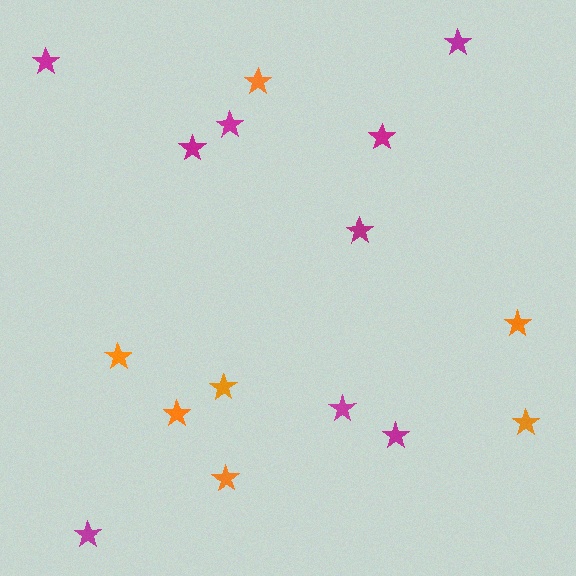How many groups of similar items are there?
There are 2 groups: one group of orange stars (7) and one group of magenta stars (9).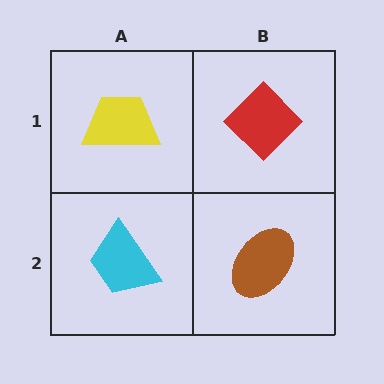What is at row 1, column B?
A red diamond.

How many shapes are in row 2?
2 shapes.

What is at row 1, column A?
A yellow trapezoid.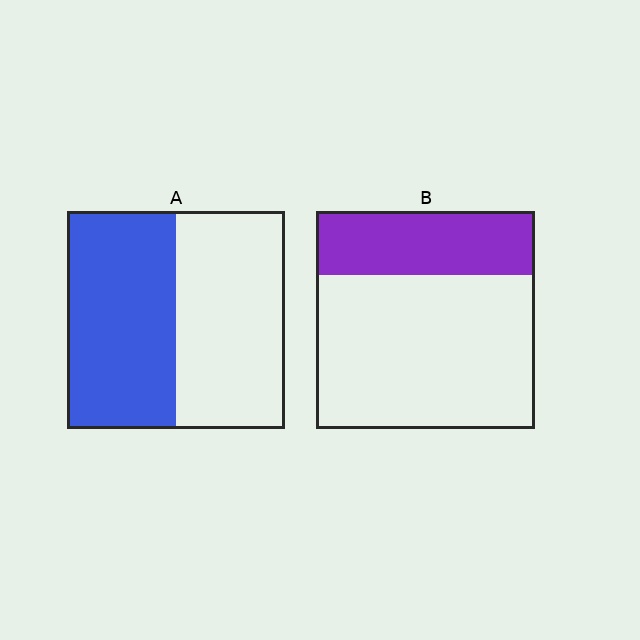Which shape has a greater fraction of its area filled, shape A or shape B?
Shape A.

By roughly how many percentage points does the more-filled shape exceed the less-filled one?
By roughly 20 percentage points (A over B).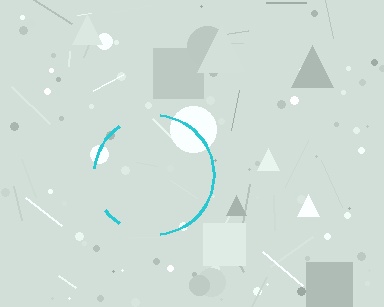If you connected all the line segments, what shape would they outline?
They would outline a circle.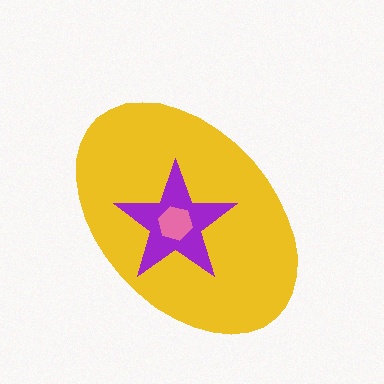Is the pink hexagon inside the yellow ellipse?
Yes.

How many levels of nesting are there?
3.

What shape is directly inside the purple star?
The pink hexagon.